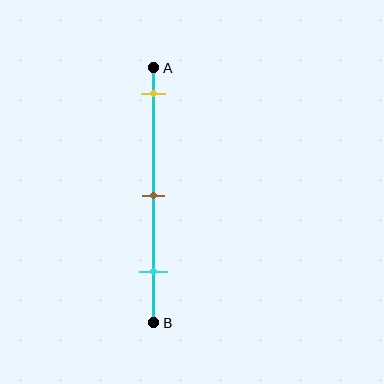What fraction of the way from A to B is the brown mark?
The brown mark is approximately 50% (0.5) of the way from A to B.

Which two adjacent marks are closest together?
The brown and cyan marks are the closest adjacent pair.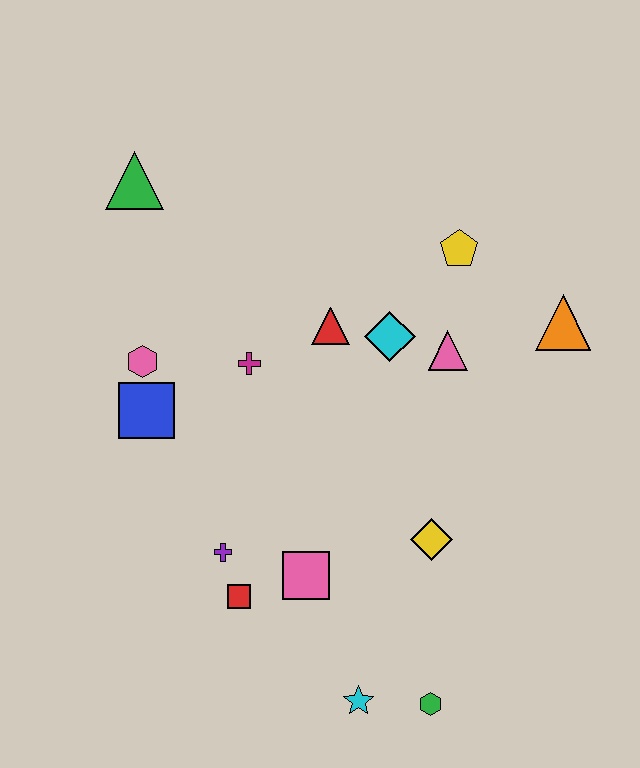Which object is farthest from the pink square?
The green triangle is farthest from the pink square.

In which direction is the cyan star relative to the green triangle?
The cyan star is below the green triangle.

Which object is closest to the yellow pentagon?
The pink triangle is closest to the yellow pentagon.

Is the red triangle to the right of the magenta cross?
Yes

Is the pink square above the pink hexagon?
No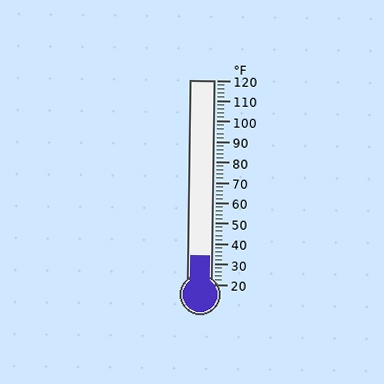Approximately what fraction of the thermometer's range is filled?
The thermometer is filled to approximately 15% of its range.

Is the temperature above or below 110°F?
The temperature is below 110°F.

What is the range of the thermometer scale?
The thermometer scale ranges from 20°F to 120°F.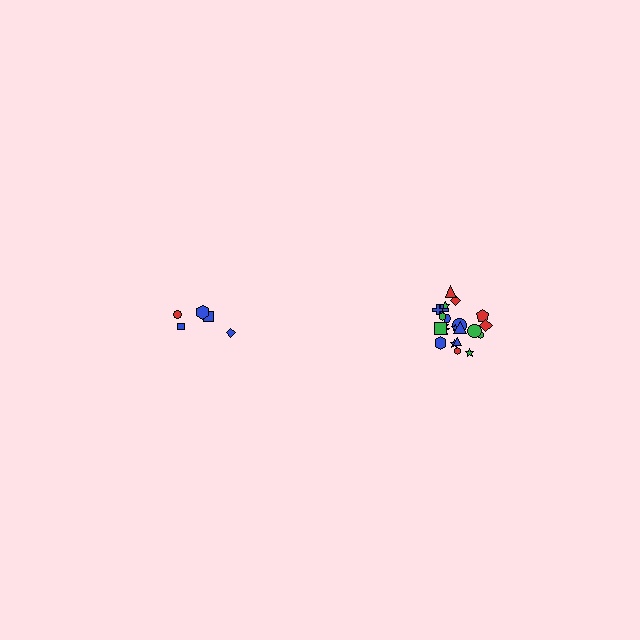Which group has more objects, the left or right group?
The right group.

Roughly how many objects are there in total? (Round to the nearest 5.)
Roughly 25 objects in total.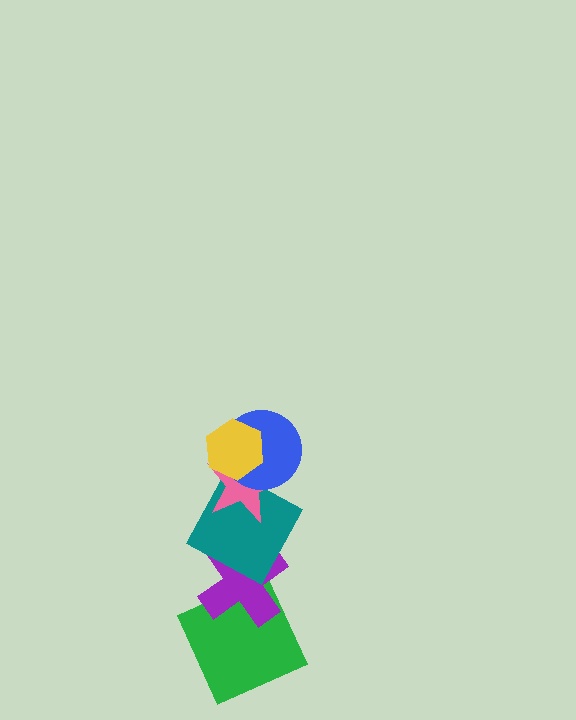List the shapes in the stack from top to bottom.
From top to bottom: the yellow hexagon, the blue circle, the pink star, the teal square, the purple cross, the green square.